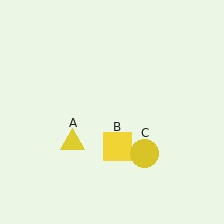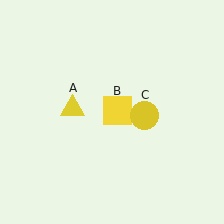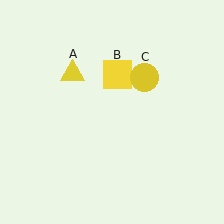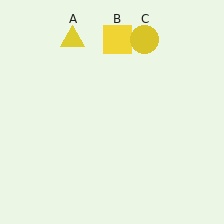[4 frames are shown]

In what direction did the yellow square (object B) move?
The yellow square (object B) moved up.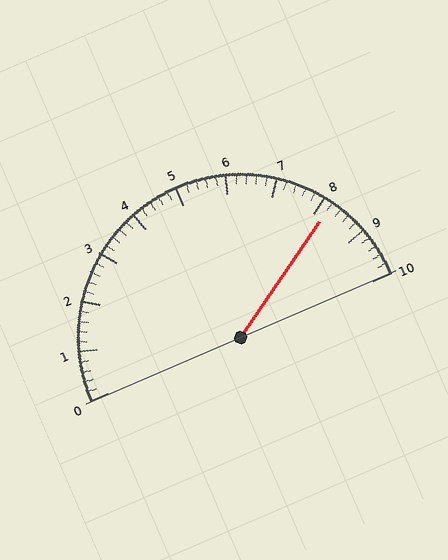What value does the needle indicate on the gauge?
The needle indicates approximately 8.2.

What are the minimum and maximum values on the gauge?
The gauge ranges from 0 to 10.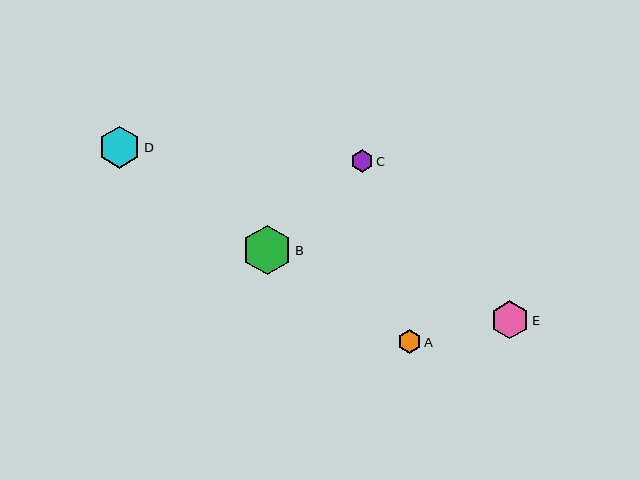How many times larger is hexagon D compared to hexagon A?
Hexagon D is approximately 1.8 times the size of hexagon A.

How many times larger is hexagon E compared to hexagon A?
Hexagon E is approximately 1.6 times the size of hexagon A.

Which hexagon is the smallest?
Hexagon C is the smallest with a size of approximately 22 pixels.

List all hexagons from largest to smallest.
From largest to smallest: B, D, E, A, C.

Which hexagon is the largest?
Hexagon B is the largest with a size of approximately 49 pixels.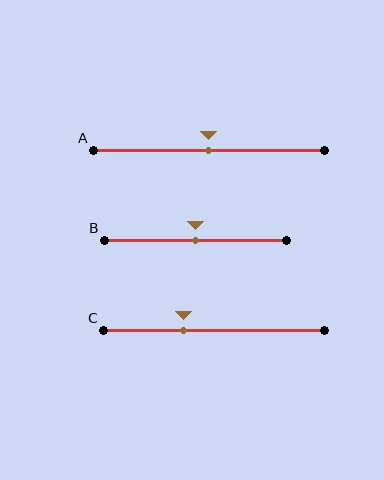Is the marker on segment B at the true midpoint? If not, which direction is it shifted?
Yes, the marker on segment B is at the true midpoint.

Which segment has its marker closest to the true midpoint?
Segment A has its marker closest to the true midpoint.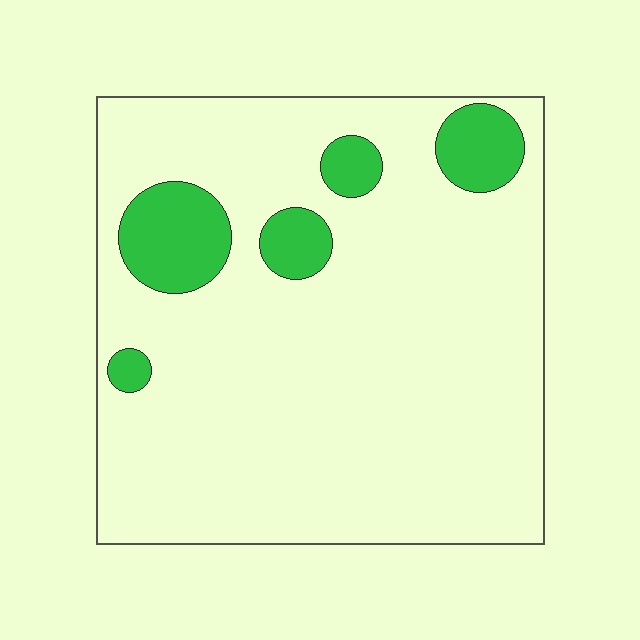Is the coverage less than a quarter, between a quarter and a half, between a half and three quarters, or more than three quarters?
Less than a quarter.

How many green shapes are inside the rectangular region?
5.